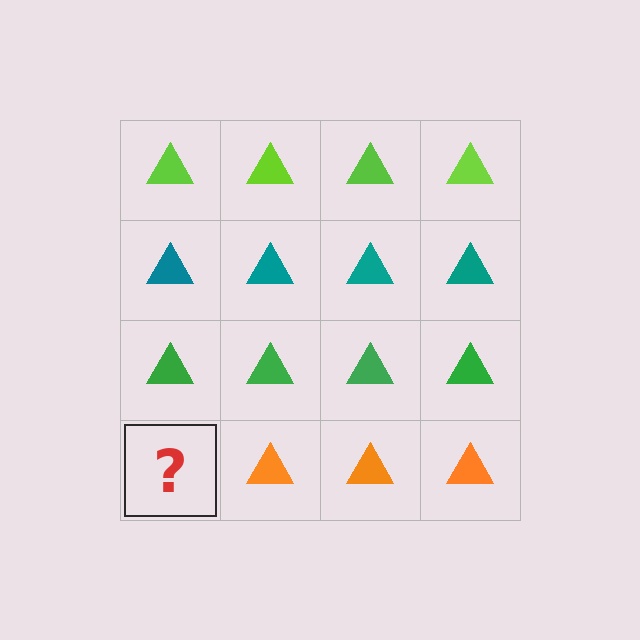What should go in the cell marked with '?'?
The missing cell should contain an orange triangle.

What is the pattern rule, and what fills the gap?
The rule is that each row has a consistent color. The gap should be filled with an orange triangle.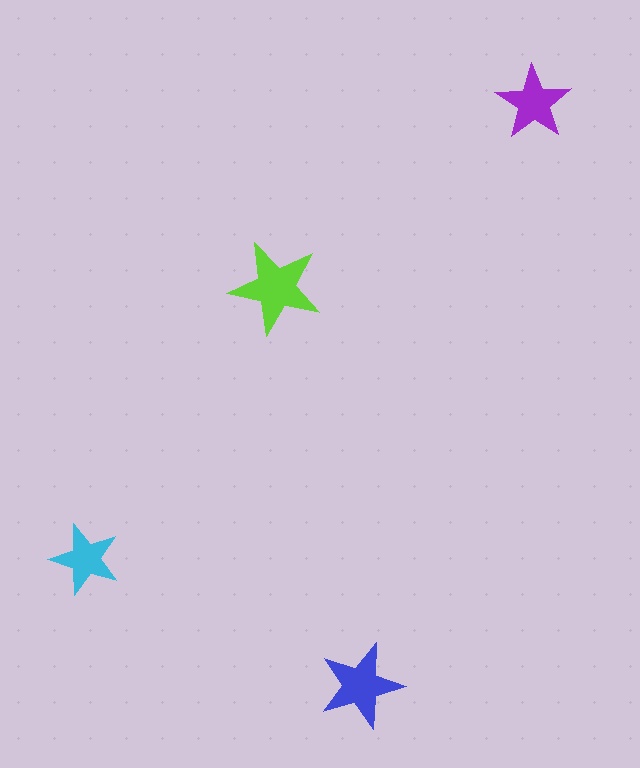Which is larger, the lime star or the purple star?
The lime one.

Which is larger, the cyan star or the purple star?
The purple one.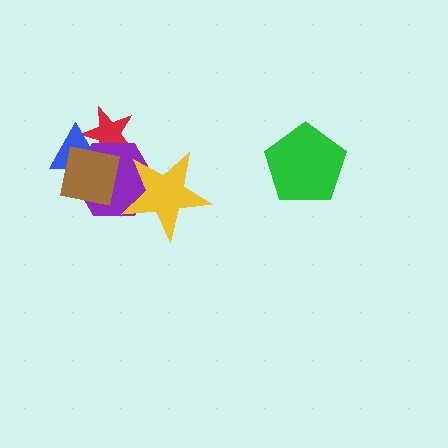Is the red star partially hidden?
Yes, it is partially covered by another shape.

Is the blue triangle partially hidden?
Yes, it is partially covered by another shape.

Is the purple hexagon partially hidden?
Yes, it is partially covered by another shape.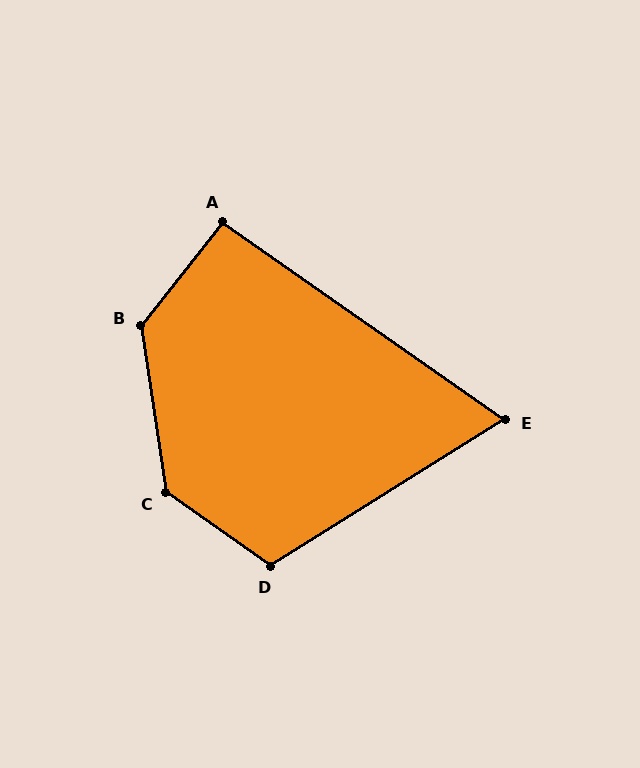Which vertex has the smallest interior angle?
E, at approximately 67 degrees.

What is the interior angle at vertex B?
Approximately 133 degrees (obtuse).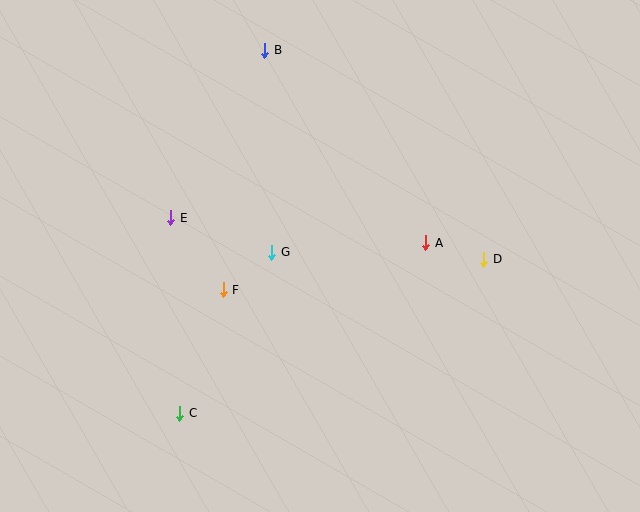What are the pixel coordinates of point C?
Point C is at (180, 413).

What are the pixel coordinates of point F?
Point F is at (223, 290).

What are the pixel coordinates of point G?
Point G is at (272, 252).